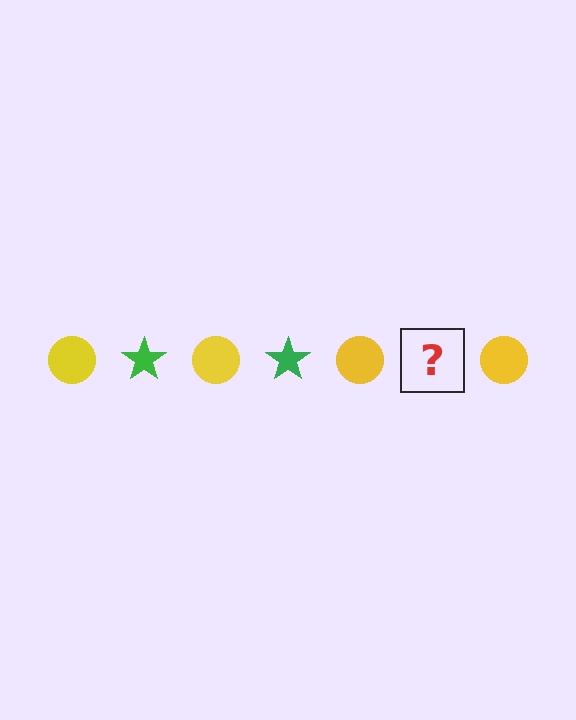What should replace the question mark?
The question mark should be replaced with a green star.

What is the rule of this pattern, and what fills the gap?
The rule is that the pattern alternates between yellow circle and green star. The gap should be filled with a green star.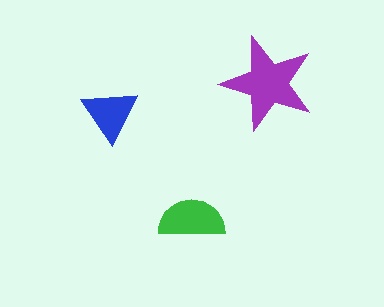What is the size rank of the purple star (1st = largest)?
1st.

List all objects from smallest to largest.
The blue triangle, the green semicircle, the purple star.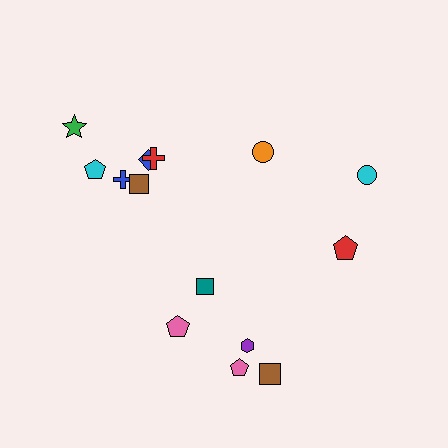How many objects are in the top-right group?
There are 3 objects.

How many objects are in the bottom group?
There are 5 objects.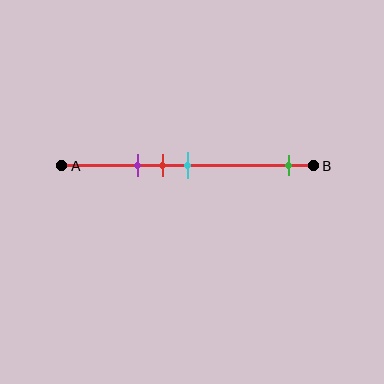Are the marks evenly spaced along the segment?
No, the marks are not evenly spaced.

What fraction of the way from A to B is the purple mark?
The purple mark is approximately 30% (0.3) of the way from A to B.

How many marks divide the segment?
There are 4 marks dividing the segment.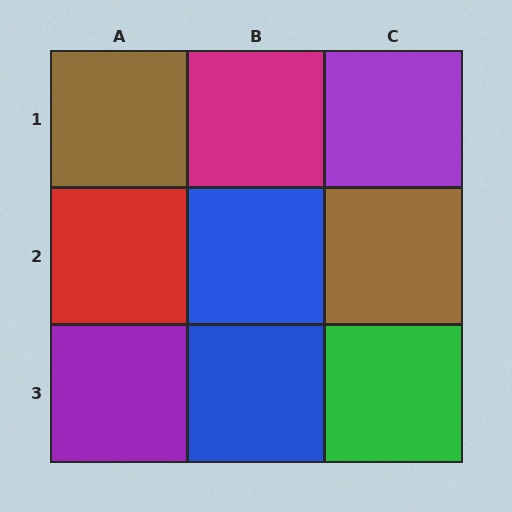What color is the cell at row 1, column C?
Purple.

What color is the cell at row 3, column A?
Purple.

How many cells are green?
1 cell is green.